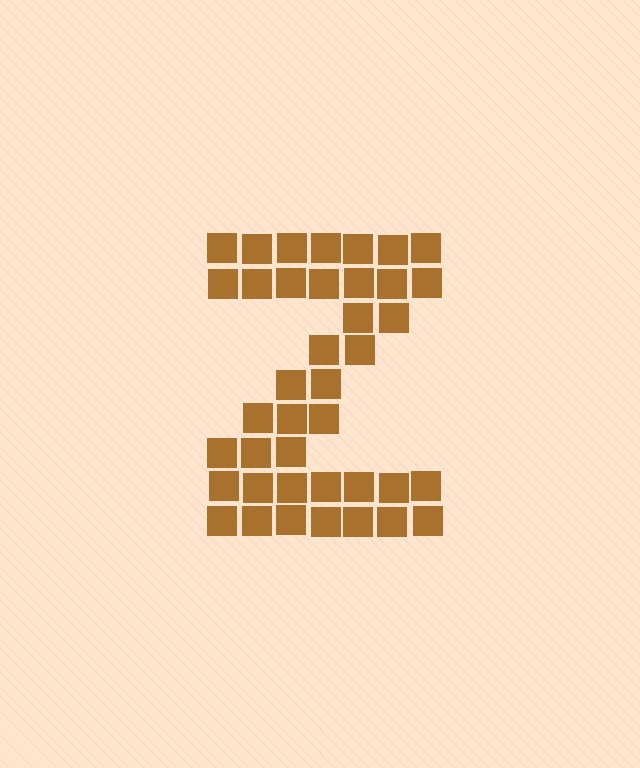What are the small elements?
The small elements are squares.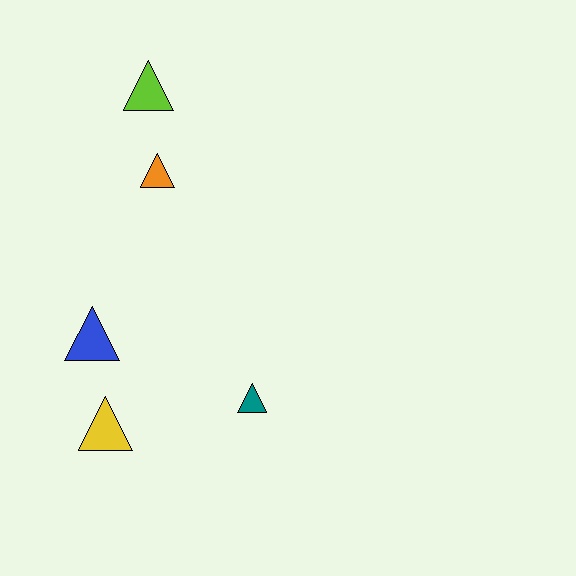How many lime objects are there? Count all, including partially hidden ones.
There is 1 lime object.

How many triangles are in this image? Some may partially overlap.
There are 5 triangles.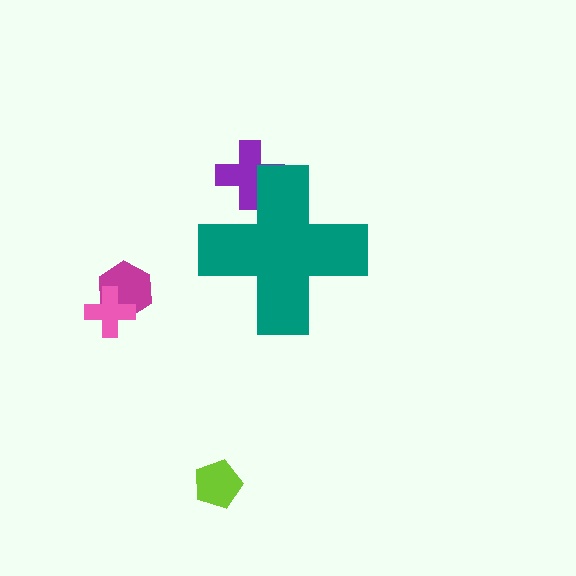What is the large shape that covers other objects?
A teal cross.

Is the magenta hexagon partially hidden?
No, the magenta hexagon is fully visible.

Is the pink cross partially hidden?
No, the pink cross is fully visible.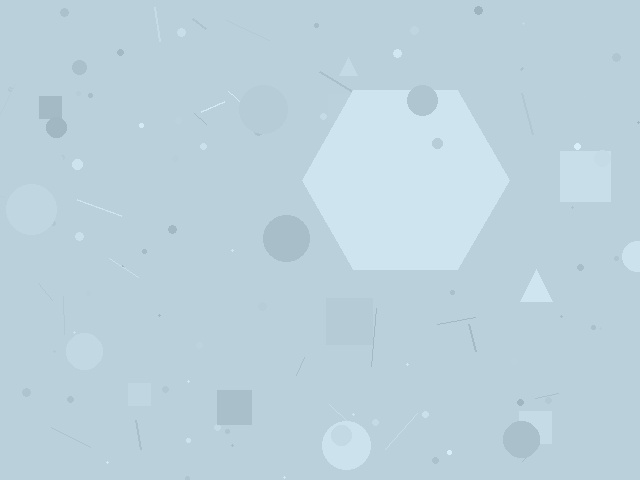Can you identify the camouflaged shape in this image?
The camouflaged shape is a hexagon.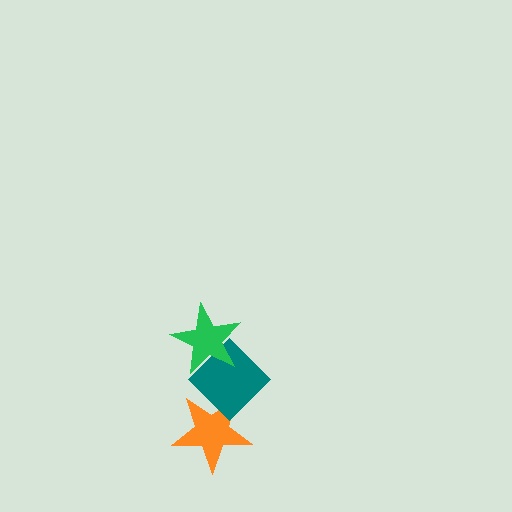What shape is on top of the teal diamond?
The green star is on top of the teal diamond.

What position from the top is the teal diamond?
The teal diamond is 2nd from the top.